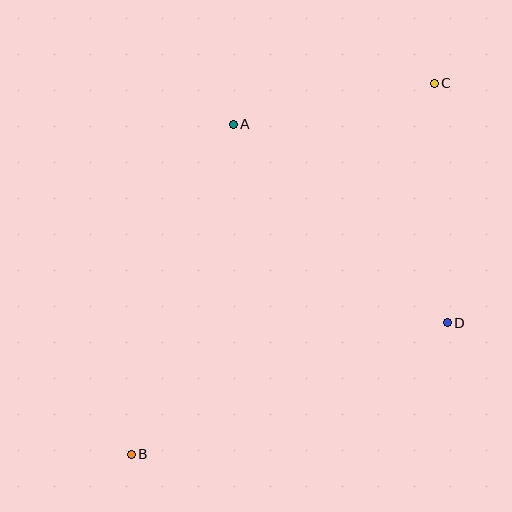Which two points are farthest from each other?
Points B and C are farthest from each other.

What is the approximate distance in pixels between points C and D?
The distance between C and D is approximately 240 pixels.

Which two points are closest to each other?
Points A and C are closest to each other.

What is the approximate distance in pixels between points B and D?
The distance between B and D is approximately 343 pixels.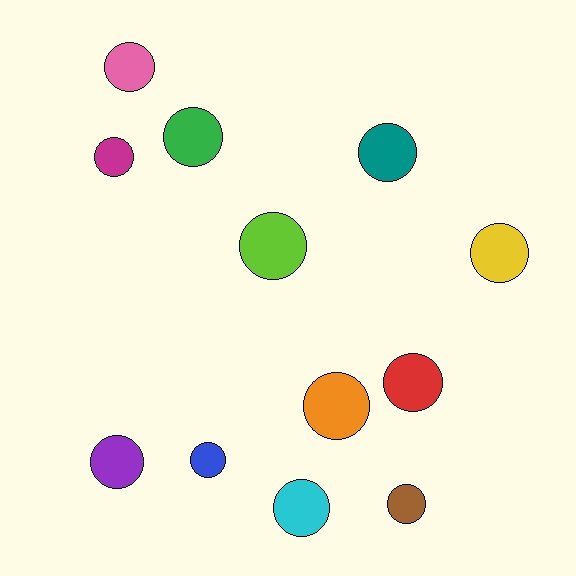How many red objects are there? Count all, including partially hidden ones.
There is 1 red object.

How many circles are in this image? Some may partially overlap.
There are 12 circles.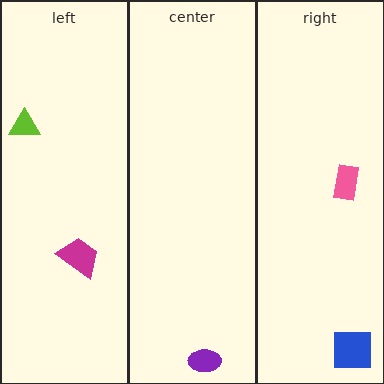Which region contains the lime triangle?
The left region.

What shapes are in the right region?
The blue square, the pink rectangle.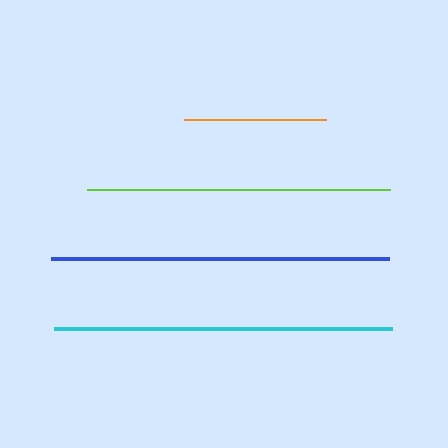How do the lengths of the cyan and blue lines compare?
The cyan and blue lines are approximately the same length.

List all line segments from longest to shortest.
From longest to shortest: cyan, blue, lime, orange.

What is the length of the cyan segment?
The cyan segment is approximately 339 pixels long.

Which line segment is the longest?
The cyan line is the longest at approximately 339 pixels.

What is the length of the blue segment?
The blue segment is approximately 338 pixels long.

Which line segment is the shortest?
The orange line is the shortest at approximately 142 pixels.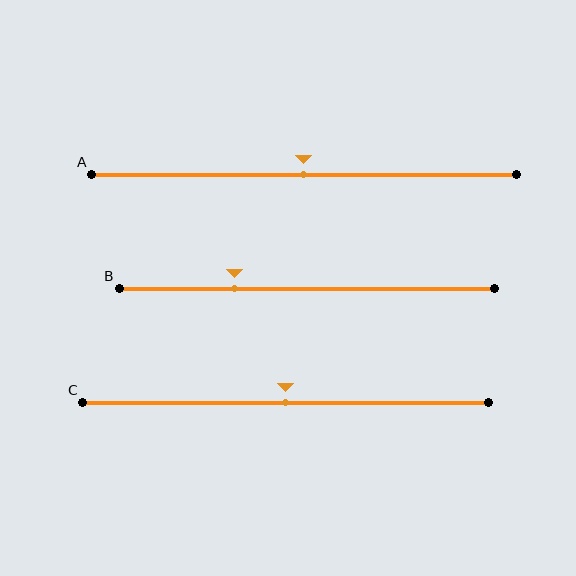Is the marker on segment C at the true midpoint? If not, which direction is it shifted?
Yes, the marker on segment C is at the true midpoint.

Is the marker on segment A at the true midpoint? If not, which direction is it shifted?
Yes, the marker on segment A is at the true midpoint.